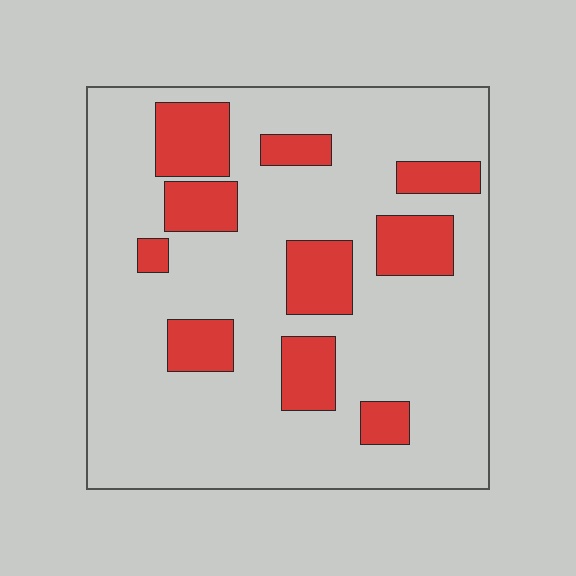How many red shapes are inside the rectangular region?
10.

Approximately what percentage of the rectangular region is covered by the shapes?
Approximately 20%.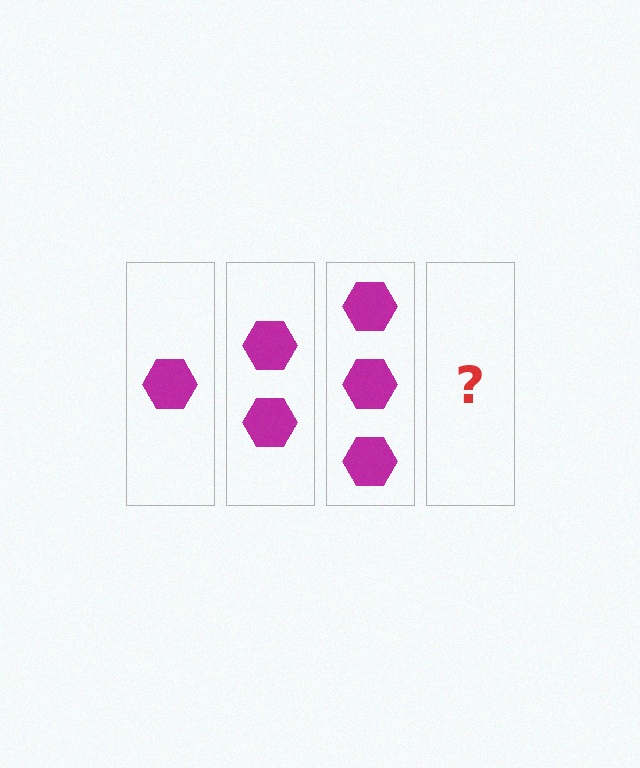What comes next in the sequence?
The next element should be 4 hexagons.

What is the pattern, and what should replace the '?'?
The pattern is that each step adds one more hexagon. The '?' should be 4 hexagons.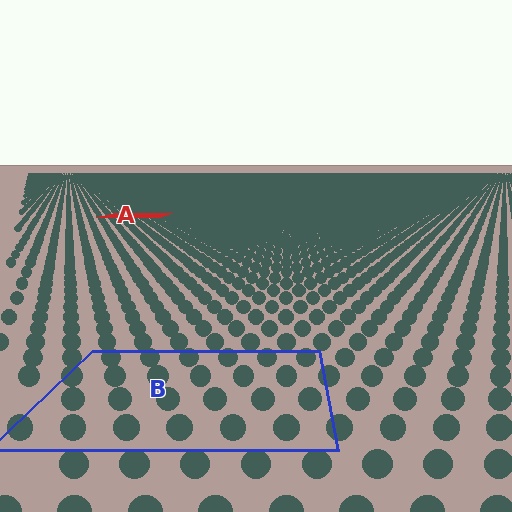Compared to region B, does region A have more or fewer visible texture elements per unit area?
Region A has more texture elements per unit area — they are packed more densely because it is farther away.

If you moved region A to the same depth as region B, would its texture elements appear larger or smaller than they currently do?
They would appear larger. At a closer depth, the same texture elements are projected at a bigger on-screen size.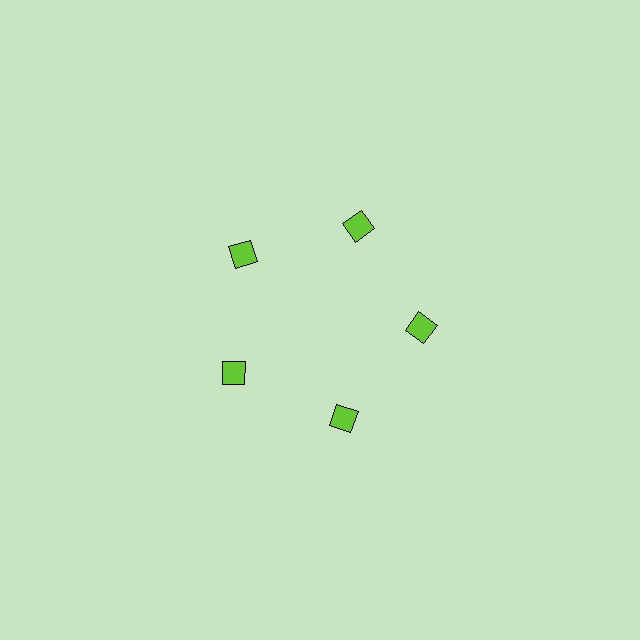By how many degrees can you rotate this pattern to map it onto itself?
The pattern maps onto itself every 72 degrees of rotation.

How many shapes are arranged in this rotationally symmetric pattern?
There are 5 shapes, arranged in 5 groups of 1.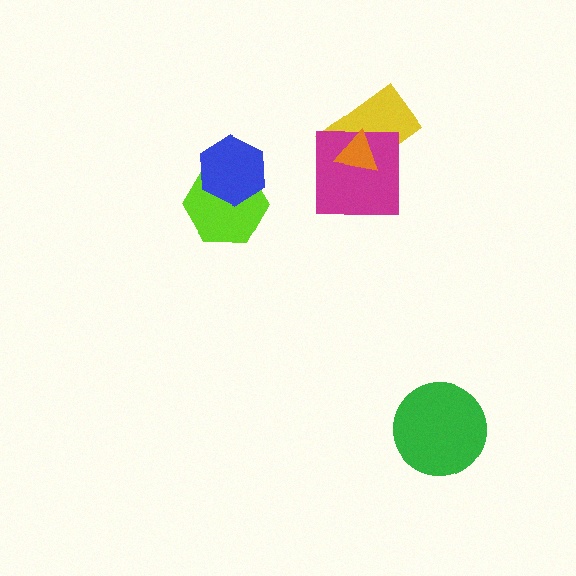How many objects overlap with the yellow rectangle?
2 objects overlap with the yellow rectangle.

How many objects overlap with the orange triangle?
2 objects overlap with the orange triangle.